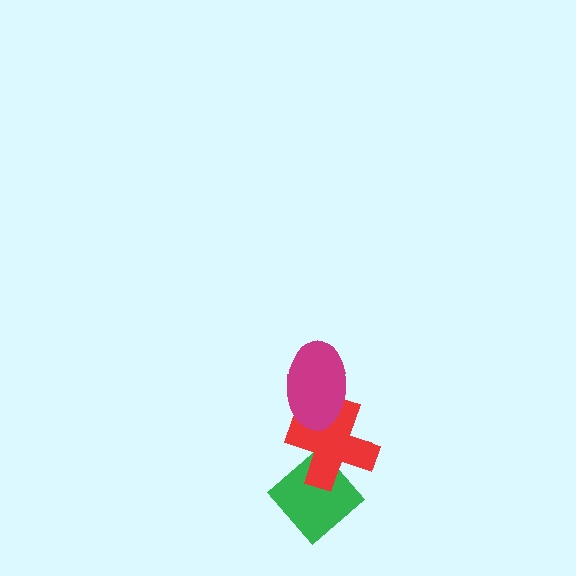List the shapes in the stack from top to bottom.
From top to bottom: the magenta ellipse, the red cross, the green diamond.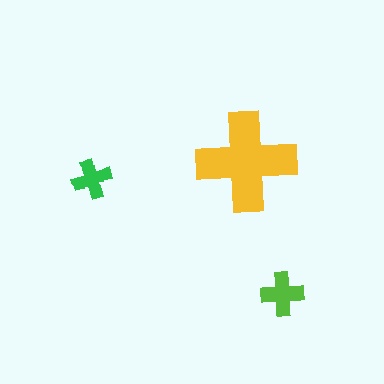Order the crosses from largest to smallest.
the yellow one, the lime one, the green one.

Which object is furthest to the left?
The green cross is leftmost.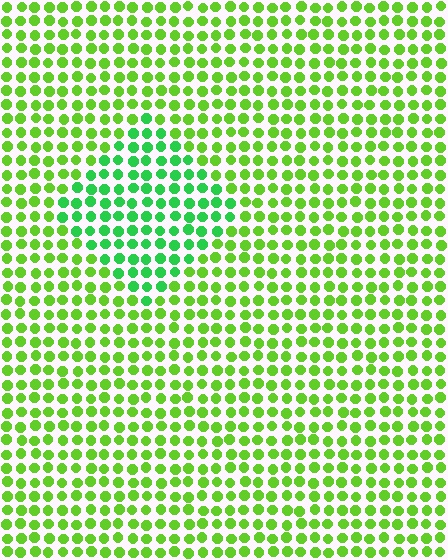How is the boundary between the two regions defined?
The boundary is defined purely by a slight shift in hue (about 33 degrees). Spacing, size, and orientation are identical on both sides.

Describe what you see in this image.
The image is filled with small lime elements in a uniform arrangement. A diamond-shaped region is visible where the elements are tinted to a slightly different hue, forming a subtle color boundary.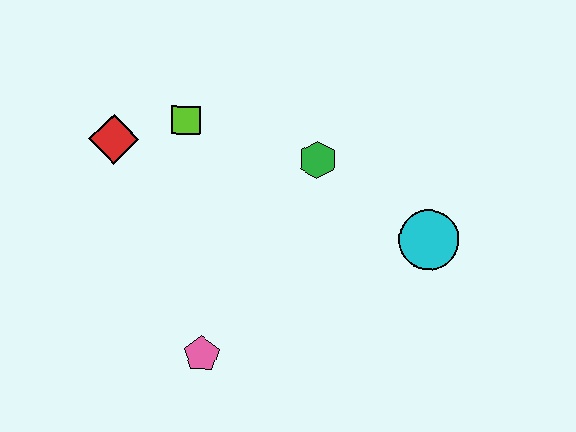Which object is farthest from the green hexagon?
The pink pentagon is farthest from the green hexagon.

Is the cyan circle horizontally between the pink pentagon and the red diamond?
No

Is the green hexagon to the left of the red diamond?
No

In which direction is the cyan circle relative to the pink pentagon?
The cyan circle is to the right of the pink pentagon.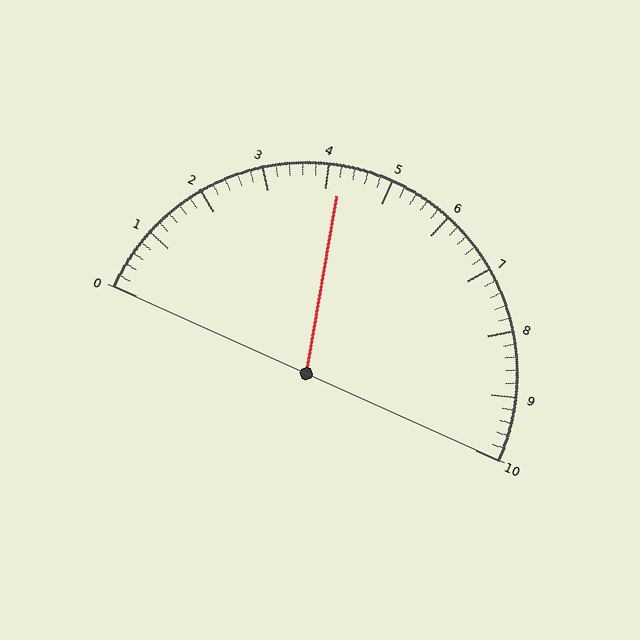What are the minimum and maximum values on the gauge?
The gauge ranges from 0 to 10.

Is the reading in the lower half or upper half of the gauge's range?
The reading is in the lower half of the range (0 to 10).